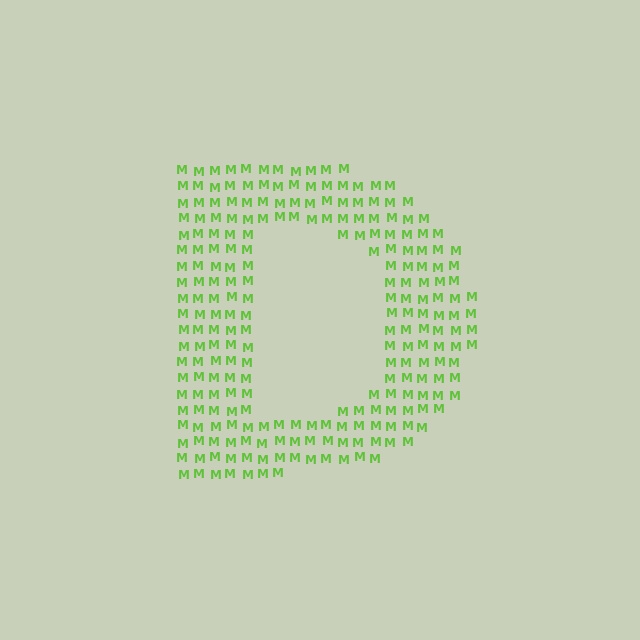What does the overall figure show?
The overall figure shows the letter D.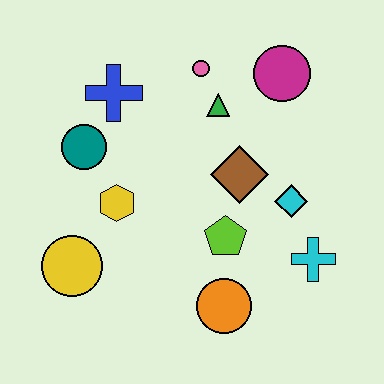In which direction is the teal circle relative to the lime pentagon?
The teal circle is to the left of the lime pentagon.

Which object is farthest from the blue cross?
The cyan cross is farthest from the blue cross.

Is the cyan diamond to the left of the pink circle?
No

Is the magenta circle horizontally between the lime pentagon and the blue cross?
No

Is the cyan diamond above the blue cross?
No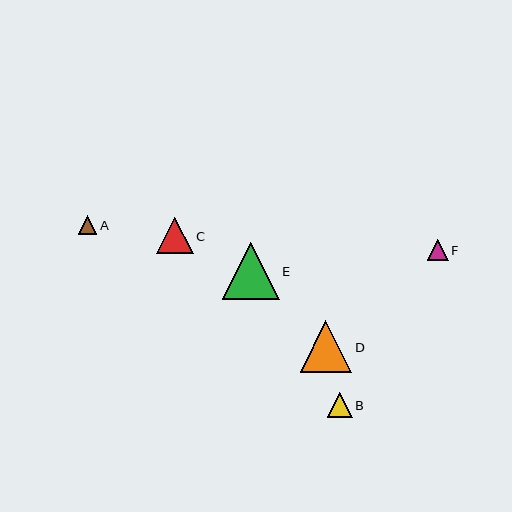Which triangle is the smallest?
Triangle A is the smallest with a size of approximately 18 pixels.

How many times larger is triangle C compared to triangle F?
Triangle C is approximately 1.7 times the size of triangle F.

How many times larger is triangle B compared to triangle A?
Triangle B is approximately 1.4 times the size of triangle A.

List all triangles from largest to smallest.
From largest to smallest: E, D, C, B, F, A.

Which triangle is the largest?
Triangle E is the largest with a size of approximately 56 pixels.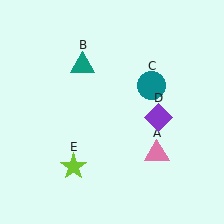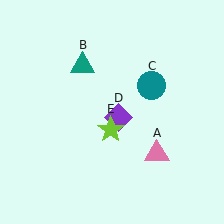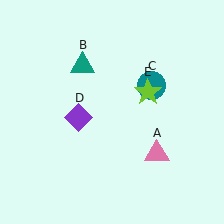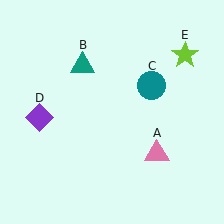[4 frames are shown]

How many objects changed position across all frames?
2 objects changed position: purple diamond (object D), lime star (object E).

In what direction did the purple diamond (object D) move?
The purple diamond (object D) moved left.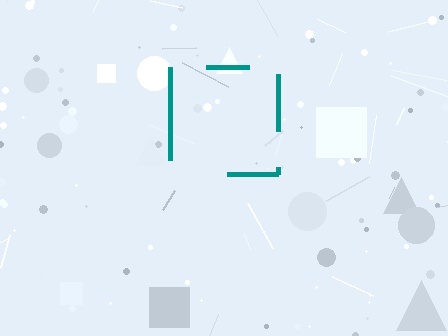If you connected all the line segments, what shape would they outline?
They would outline a square.